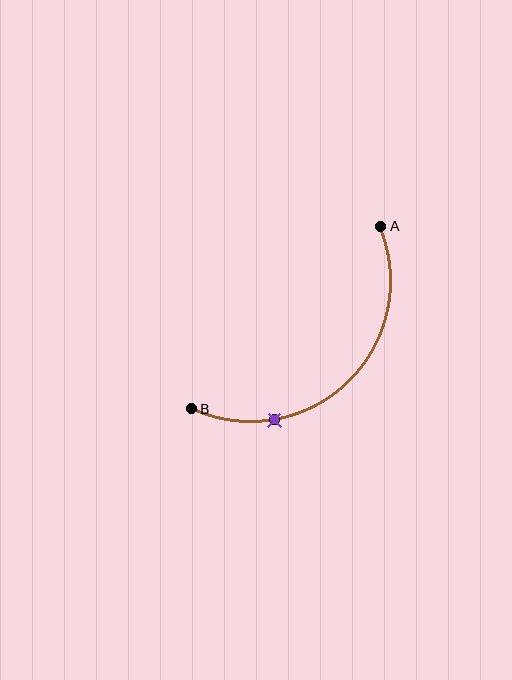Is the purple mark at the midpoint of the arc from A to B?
No. The purple mark lies on the arc but is closer to endpoint B. The arc midpoint would be at the point on the curve equidistant along the arc from both A and B.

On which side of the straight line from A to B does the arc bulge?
The arc bulges below and to the right of the straight line connecting A and B.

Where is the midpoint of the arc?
The arc midpoint is the point on the curve farthest from the straight line joining A and B. It sits below and to the right of that line.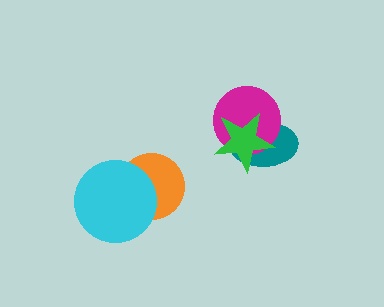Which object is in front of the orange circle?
The cyan circle is in front of the orange circle.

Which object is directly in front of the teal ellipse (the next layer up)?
The magenta circle is directly in front of the teal ellipse.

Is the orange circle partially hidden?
Yes, it is partially covered by another shape.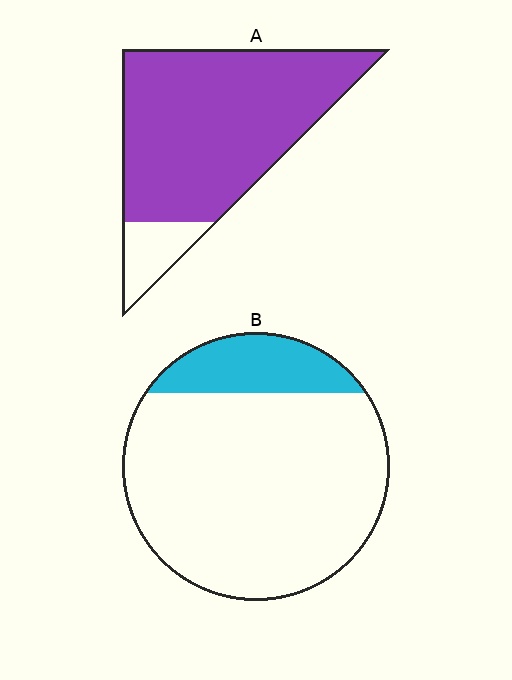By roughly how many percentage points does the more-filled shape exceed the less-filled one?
By roughly 70 percentage points (A over B).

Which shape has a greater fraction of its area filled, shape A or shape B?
Shape A.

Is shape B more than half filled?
No.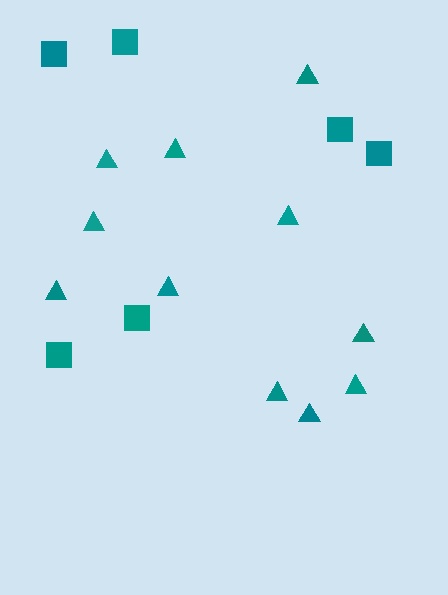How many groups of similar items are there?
There are 2 groups: one group of triangles (11) and one group of squares (6).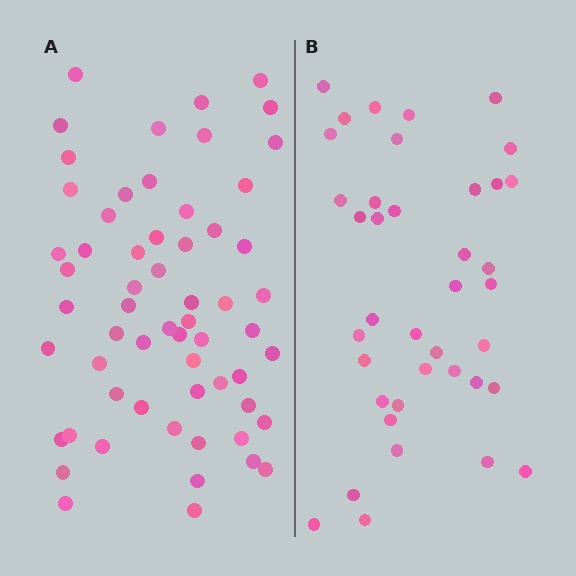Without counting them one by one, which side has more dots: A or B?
Region A (the left region) has more dots.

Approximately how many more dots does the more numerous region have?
Region A has approximately 20 more dots than region B.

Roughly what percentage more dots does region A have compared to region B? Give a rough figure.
About 55% more.